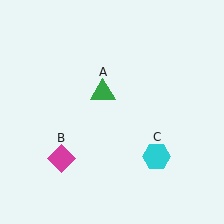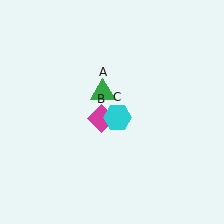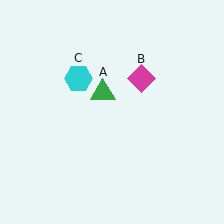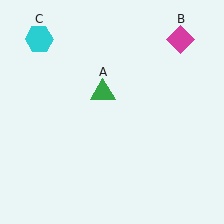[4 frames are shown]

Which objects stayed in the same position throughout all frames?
Green triangle (object A) remained stationary.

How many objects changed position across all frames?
2 objects changed position: magenta diamond (object B), cyan hexagon (object C).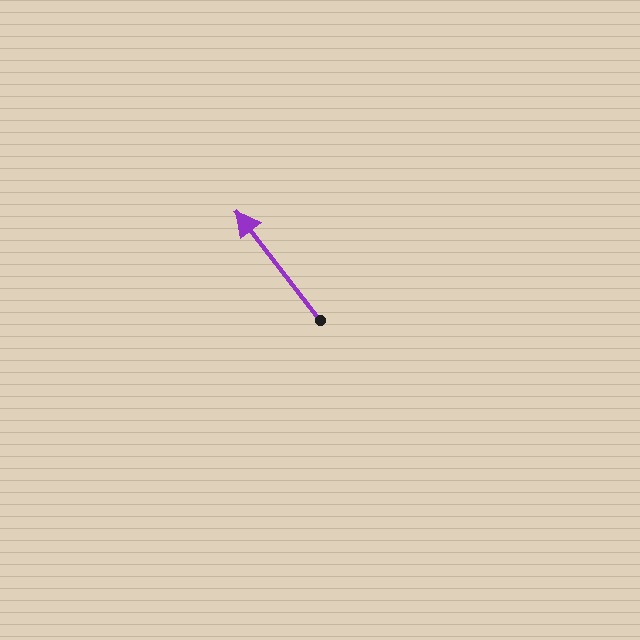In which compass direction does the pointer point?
Northwest.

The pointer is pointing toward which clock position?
Roughly 11 o'clock.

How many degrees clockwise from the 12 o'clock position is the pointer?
Approximately 322 degrees.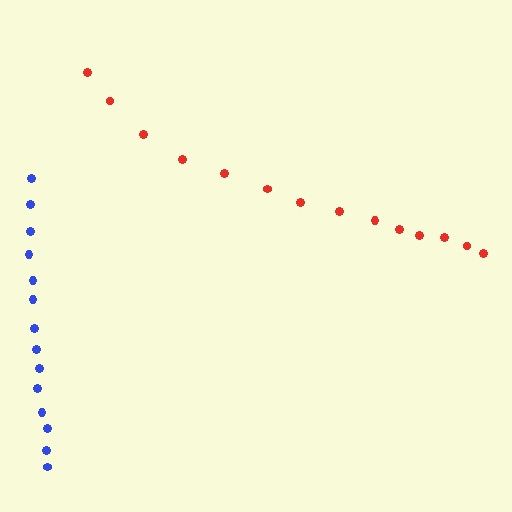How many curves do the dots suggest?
There are 2 distinct paths.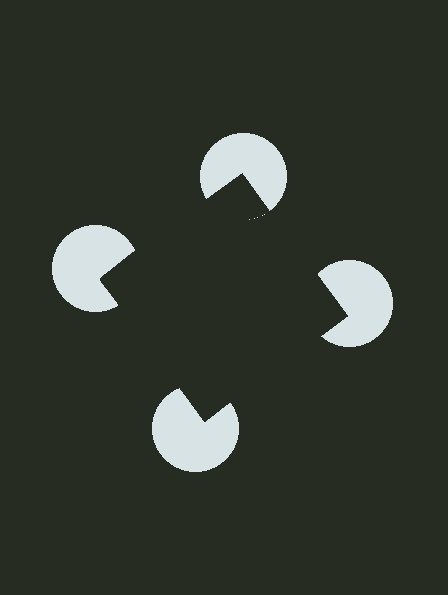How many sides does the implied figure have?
4 sides.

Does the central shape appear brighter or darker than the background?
It typically appears slightly darker than the background, even though no actual brightness change is drawn.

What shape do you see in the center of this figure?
An illusory square — its edges are inferred from the aligned wedge cuts in the pac-man discs, not physically drawn.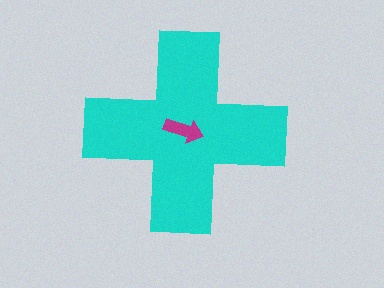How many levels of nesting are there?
2.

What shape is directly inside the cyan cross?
The magenta arrow.